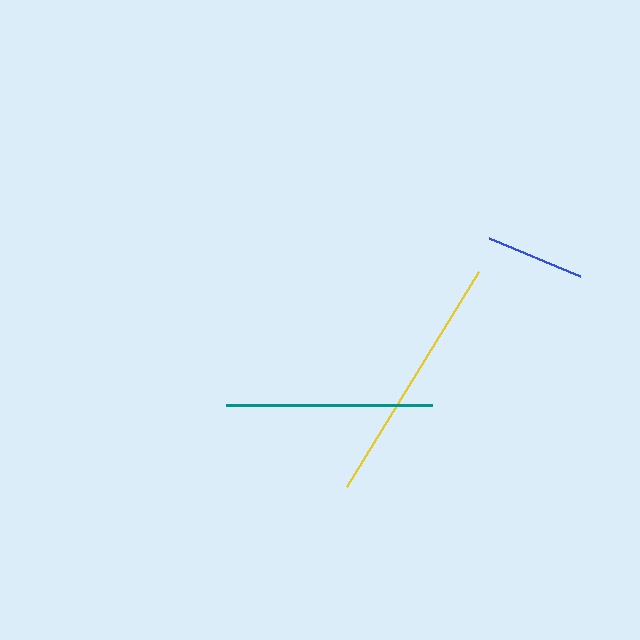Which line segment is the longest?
The yellow line is the longest at approximately 252 pixels.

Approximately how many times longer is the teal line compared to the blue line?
The teal line is approximately 2.1 times the length of the blue line.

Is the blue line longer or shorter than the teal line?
The teal line is longer than the blue line.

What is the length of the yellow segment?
The yellow segment is approximately 252 pixels long.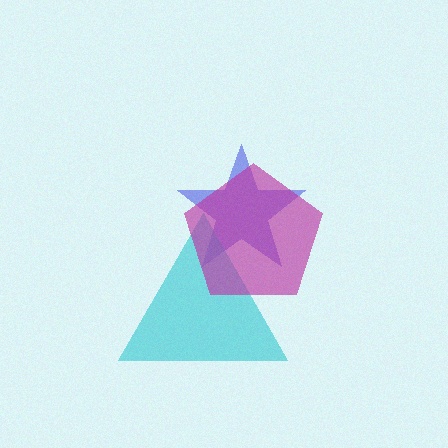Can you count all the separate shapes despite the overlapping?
Yes, there are 3 separate shapes.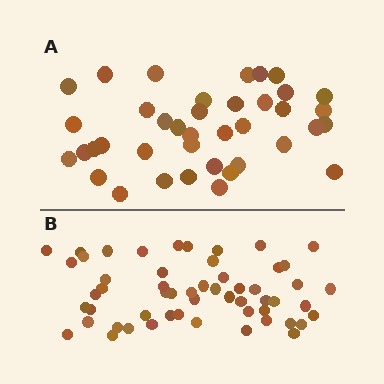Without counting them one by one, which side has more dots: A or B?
Region B (the bottom region) has more dots.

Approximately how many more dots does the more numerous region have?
Region B has approximately 15 more dots than region A.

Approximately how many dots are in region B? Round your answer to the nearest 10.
About 60 dots. (The exact count is 55, which rounds to 60.)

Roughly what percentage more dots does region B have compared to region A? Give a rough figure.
About 40% more.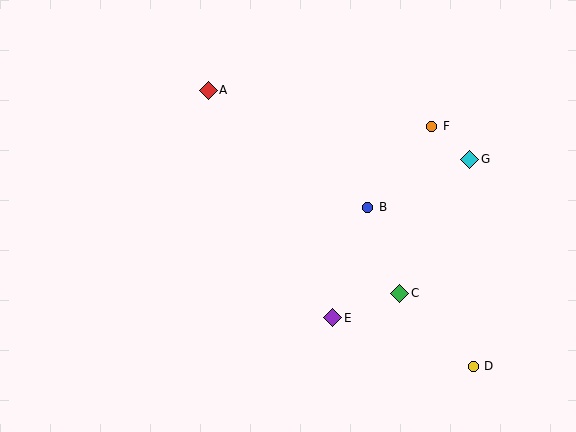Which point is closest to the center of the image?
Point B at (368, 207) is closest to the center.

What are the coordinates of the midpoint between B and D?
The midpoint between B and D is at (420, 287).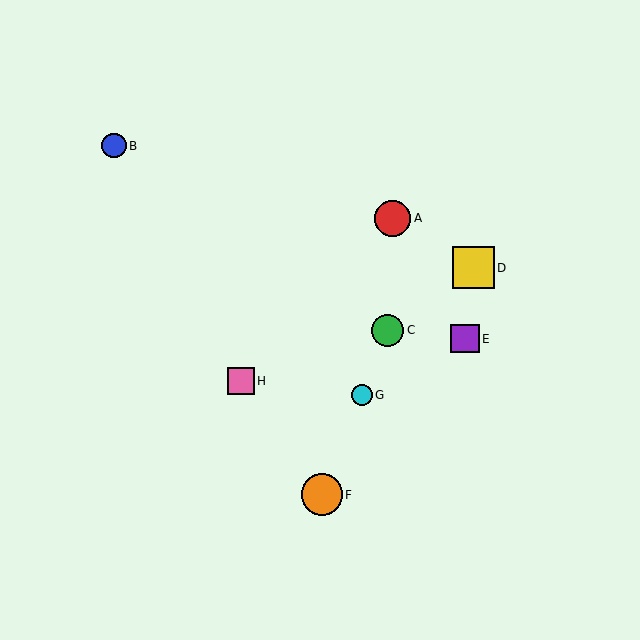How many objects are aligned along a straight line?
3 objects (C, F, G) are aligned along a straight line.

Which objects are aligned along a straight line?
Objects C, F, G are aligned along a straight line.